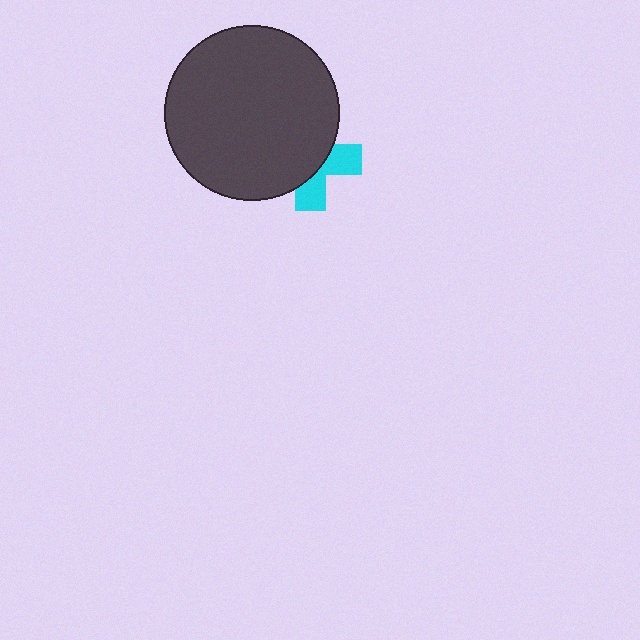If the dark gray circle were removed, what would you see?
You would see the complete cyan cross.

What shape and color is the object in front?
The object in front is a dark gray circle.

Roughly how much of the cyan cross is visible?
A small part of it is visible (roughly 38%).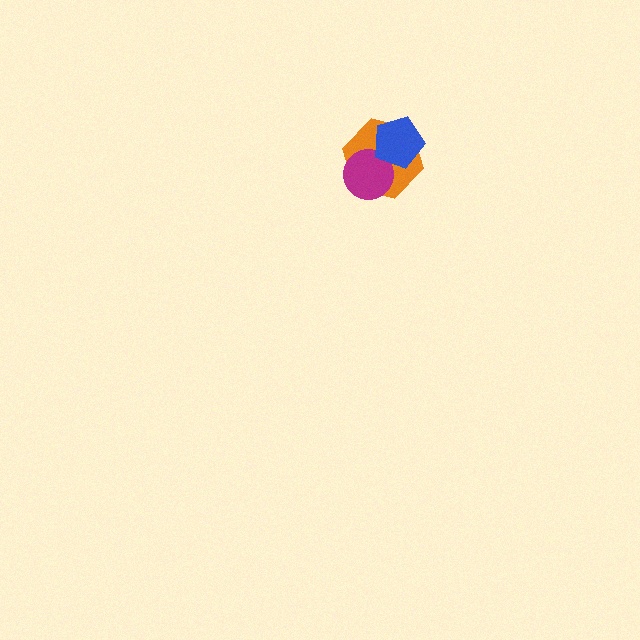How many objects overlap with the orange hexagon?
2 objects overlap with the orange hexagon.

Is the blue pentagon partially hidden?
No, no other shape covers it.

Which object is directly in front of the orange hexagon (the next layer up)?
The magenta circle is directly in front of the orange hexagon.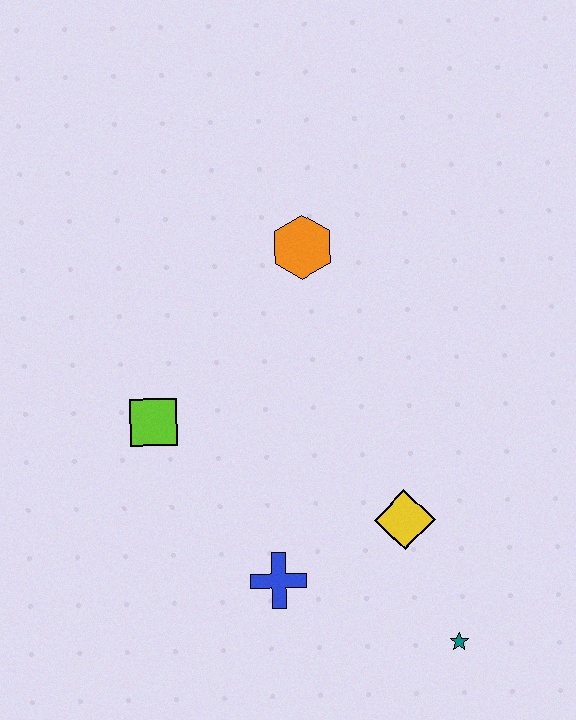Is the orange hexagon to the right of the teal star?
No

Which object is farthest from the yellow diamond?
The orange hexagon is farthest from the yellow diamond.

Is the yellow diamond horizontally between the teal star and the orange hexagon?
Yes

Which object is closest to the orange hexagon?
The lime square is closest to the orange hexagon.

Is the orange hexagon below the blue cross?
No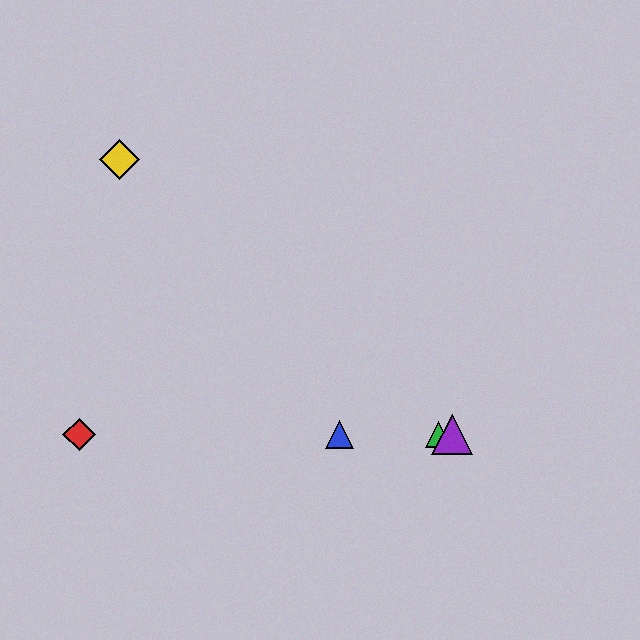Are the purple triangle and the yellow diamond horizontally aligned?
No, the purple triangle is at y≈434 and the yellow diamond is at y≈159.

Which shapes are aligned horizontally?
The red diamond, the blue triangle, the green triangle, the purple triangle are aligned horizontally.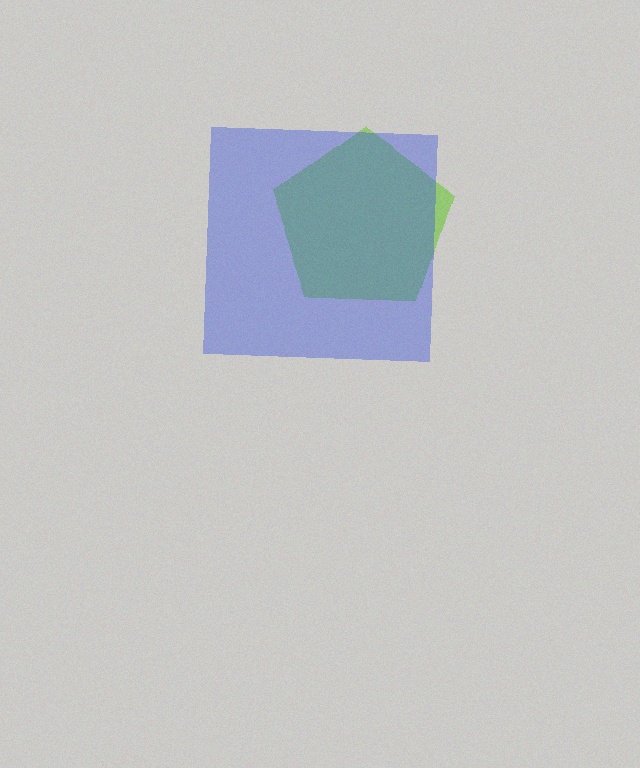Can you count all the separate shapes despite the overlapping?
Yes, there are 2 separate shapes.